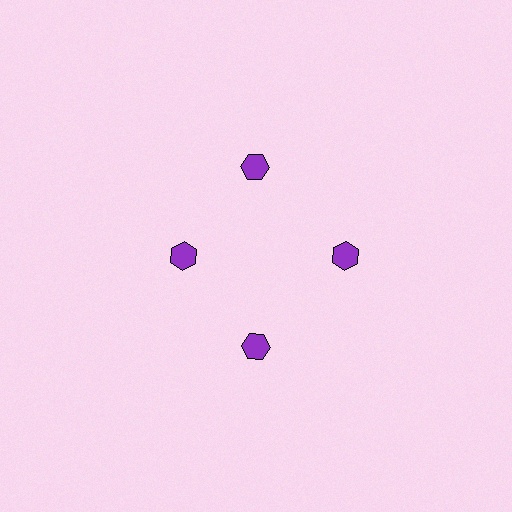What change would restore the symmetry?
The symmetry would be restored by moving it outward, back onto the ring so that all 4 hexagons sit at equal angles and equal distance from the center.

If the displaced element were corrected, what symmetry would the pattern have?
It would have 4-fold rotational symmetry — the pattern would map onto itself every 90 degrees.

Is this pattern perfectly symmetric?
No. The 4 purple hexagons are arranged in a ring, but one element near the 9 o'clock position is pulled inward toward the center, breaking the 4-fold rotational symmetry.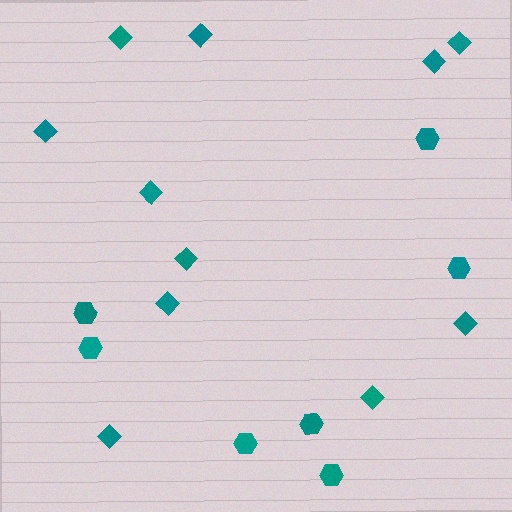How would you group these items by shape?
There are 2 groups: one group of hexagons (7) and one group of diamonds (11).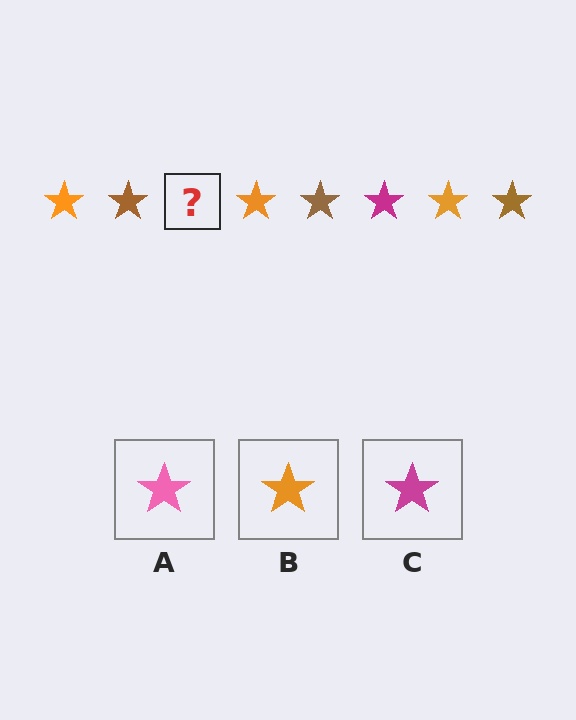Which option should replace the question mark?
Option C.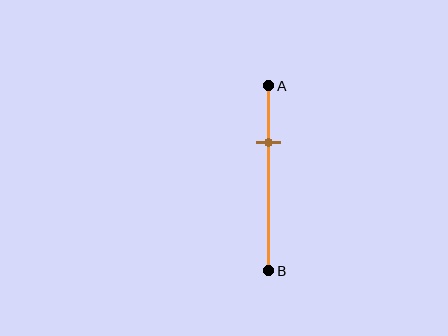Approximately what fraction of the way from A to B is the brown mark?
The brown mark is approximately 30% of the way from A to B.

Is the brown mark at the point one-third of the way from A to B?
Yes, the mark is approximately at the one-third point.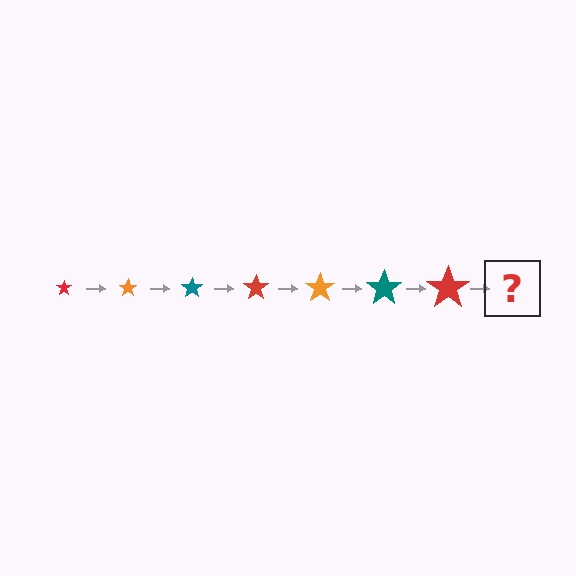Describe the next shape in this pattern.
It should be an orange star, larger than the previous one.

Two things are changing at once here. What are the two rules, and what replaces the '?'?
The two rules are that the star grows larger each step and the color cycles through red, orange, and teal. The '?' should be an orange star, larger than the previous one.